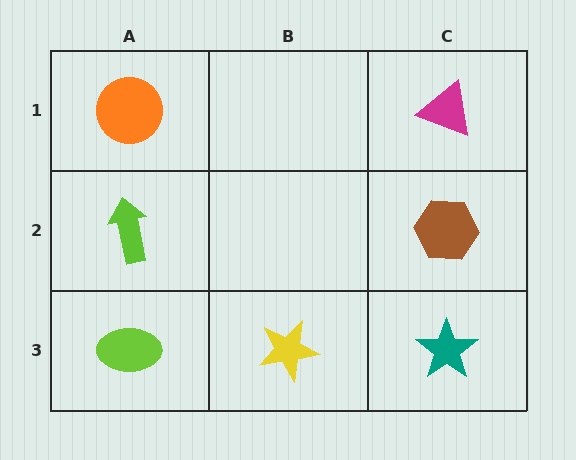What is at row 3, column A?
A lime ellipse.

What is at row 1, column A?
An orange circle.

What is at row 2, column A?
A lime arrow.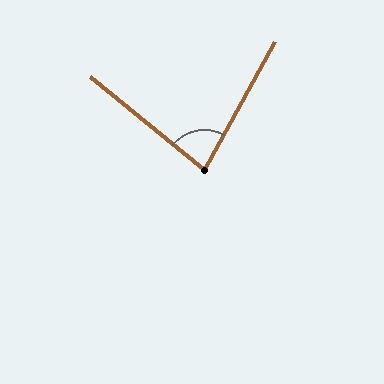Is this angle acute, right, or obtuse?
It is acute.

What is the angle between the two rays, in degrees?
Approximately 80 degrees.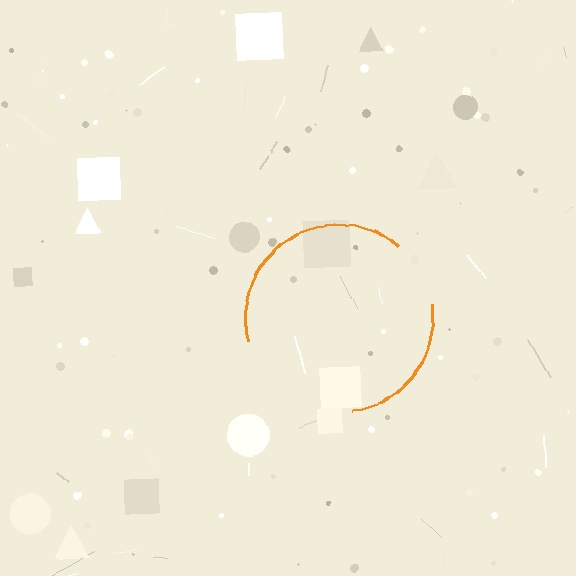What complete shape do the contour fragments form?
The contour fragments form a circle.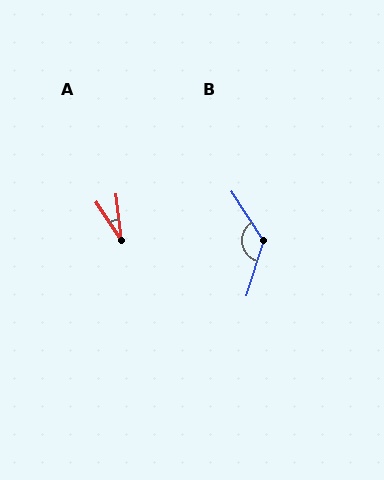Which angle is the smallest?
A, at approximately 27 degrees.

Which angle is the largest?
B, at approximately 129 degrees.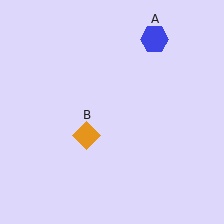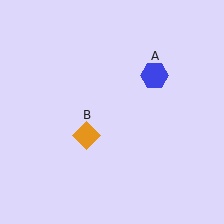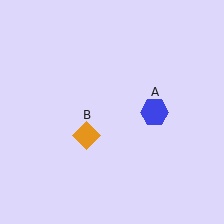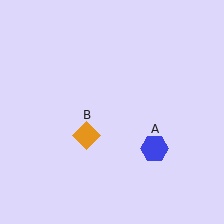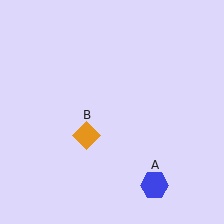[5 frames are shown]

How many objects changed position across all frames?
1 object changed position: blue hexagon (object A).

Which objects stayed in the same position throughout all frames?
Orange diamond (object B) remained stationary.